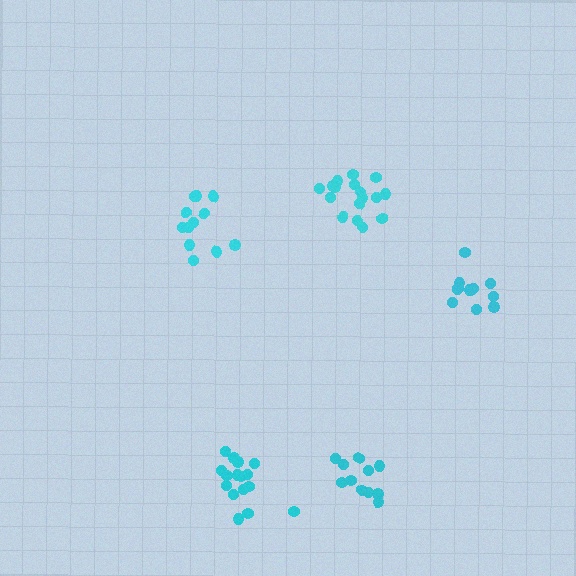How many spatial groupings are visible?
There are 5 spatial groupings.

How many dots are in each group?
Group 1: 12 dots, Group 2: 16 dots, Group 3: 11 dots, Group 4: 17 dots, Group 5: 12 dots (68 total).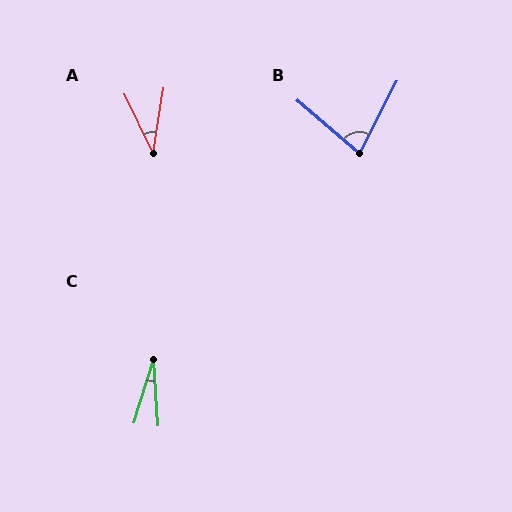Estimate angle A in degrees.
Approximately 35 degrees.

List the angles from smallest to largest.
C (21°), A (35°), B (77°).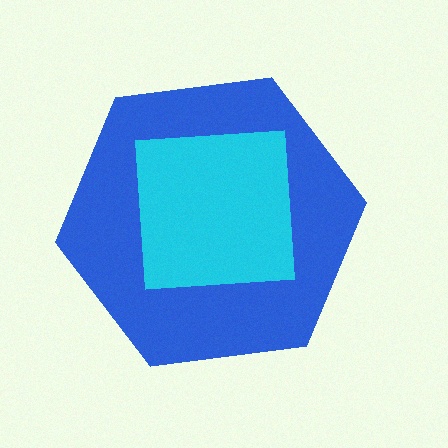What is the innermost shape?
The cyan square.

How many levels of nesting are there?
2.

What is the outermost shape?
The blue hexagon.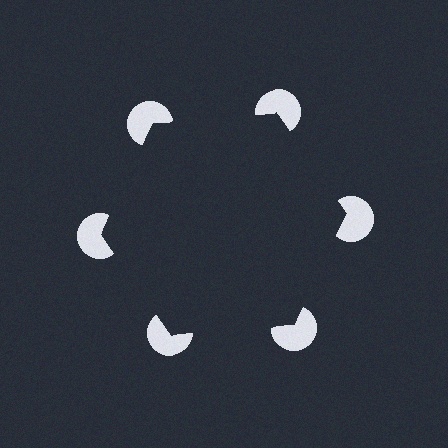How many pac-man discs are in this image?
There are 6 — one at each vertex of the illusory hexagon.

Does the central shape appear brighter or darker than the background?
It typically appears slightly darker than the background, even though no actual brightness change is drawn.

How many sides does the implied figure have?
6 sides.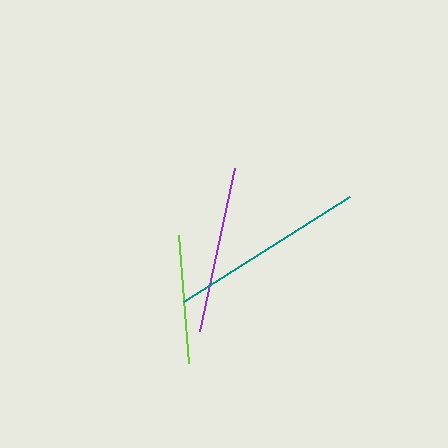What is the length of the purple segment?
The purple segment is approximately 167 pixels long.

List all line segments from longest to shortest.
From longest to shortest: teal, purple, lime.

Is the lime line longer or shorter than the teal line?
The teal line is longer than the lime line.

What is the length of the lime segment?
The lime segment is approximately 128 pixels long.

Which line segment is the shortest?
The lime line is the shortest at approximately 128 pixels.